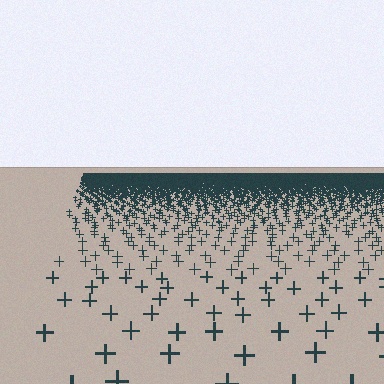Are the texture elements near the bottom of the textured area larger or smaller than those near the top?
Larger. Near the bottom, elements are closer to the viewer and appear at a bigger on-screen size.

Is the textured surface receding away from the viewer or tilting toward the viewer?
The surface is receding away from the viewer. Texture elements get smaller and denser toward the top.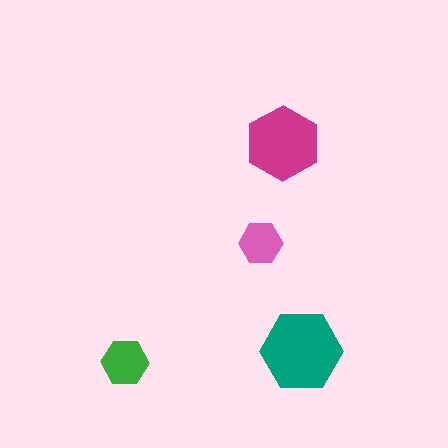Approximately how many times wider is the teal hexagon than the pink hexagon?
About 2 times wider.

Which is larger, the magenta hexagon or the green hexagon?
The magenta one.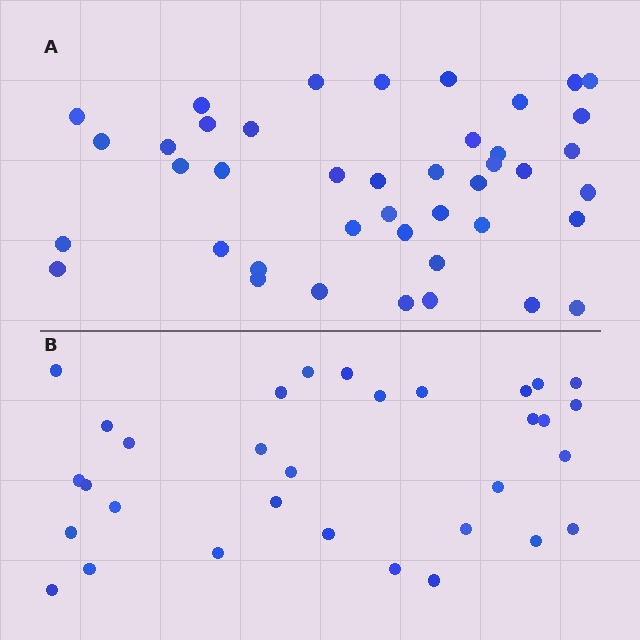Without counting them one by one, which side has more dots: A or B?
Region A (the top region) has more dots.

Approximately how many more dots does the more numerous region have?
Region A has roughly 10 or so more dots than region B.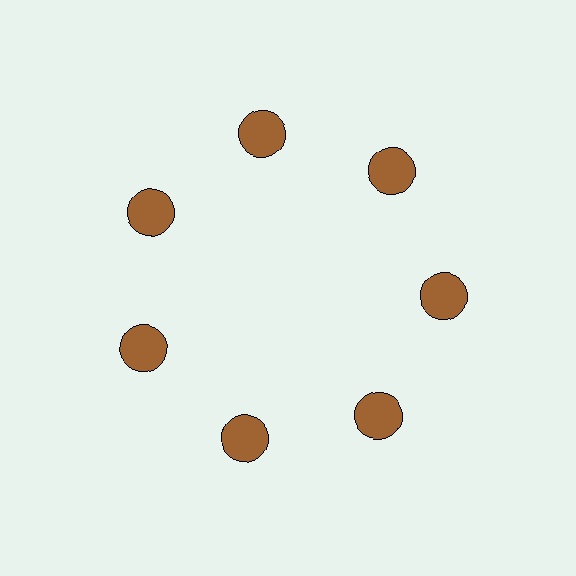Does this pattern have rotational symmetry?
Yes, this pattern has 7-fold rotational symmetry. It looks the same after rotating 51 degrees around the center.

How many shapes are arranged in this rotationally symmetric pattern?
There are 7 shapes, arranged in 7 groups of 1.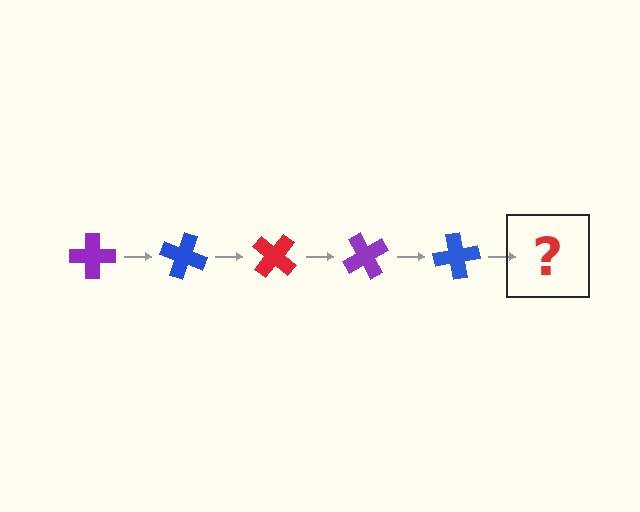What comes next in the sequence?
The next element should be a red cross, rotated 100 degrees from the start.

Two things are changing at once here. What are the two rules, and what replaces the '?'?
The two rules are that it rotates 20 degrees each step and the color cycles through purple, blue, and red. The '?' should be a red cross, rotated 100 degrees from the start.